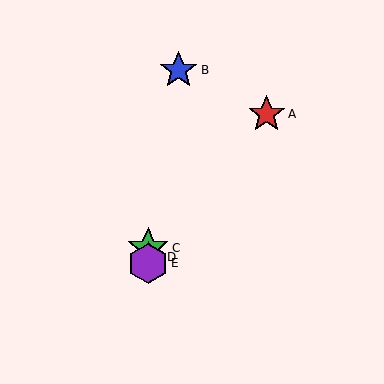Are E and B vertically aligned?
No, E is at x≈148 and B is at x≈179.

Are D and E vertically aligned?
Yes, both are at x≈148.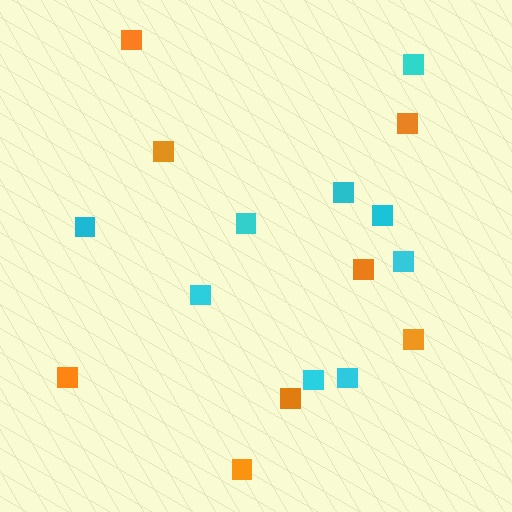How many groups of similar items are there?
There are 2 groups: one group of cyan squares (9) and one group of orange squares (8).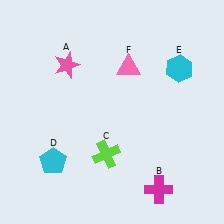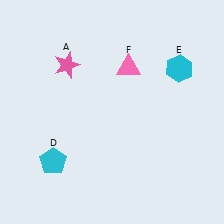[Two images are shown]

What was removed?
The lime cross (C), the magenta cross (B) were removed in Image 2.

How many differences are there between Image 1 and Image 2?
There are 2 differences between the two images.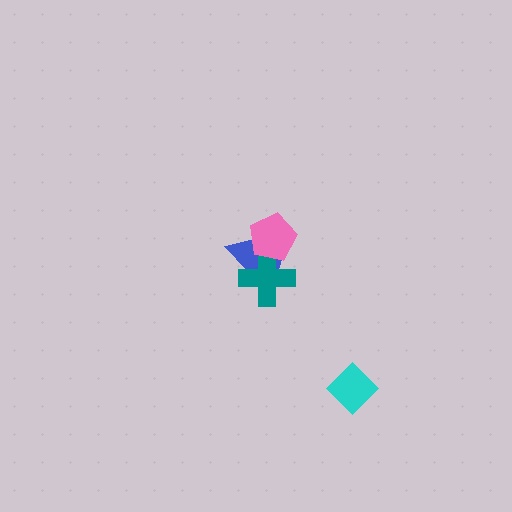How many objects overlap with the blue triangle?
2 objects overlap with the blue triangle.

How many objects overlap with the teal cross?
2 objects overlap with the teal cross.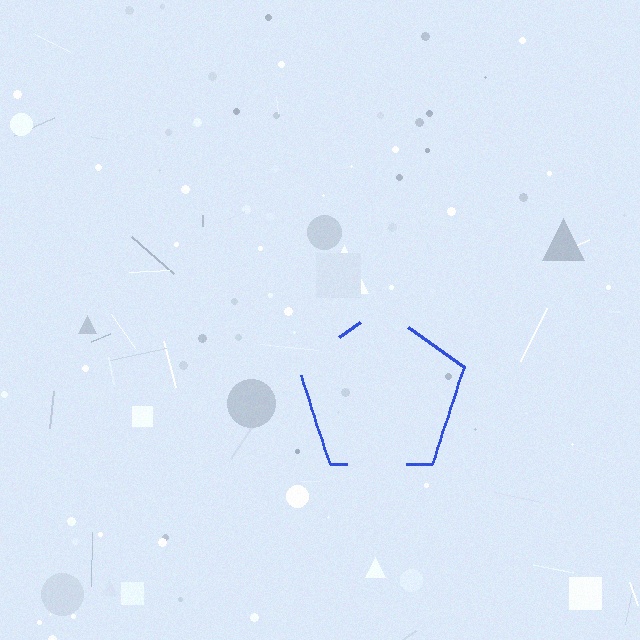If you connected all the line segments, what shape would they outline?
They would outline a pentagon.